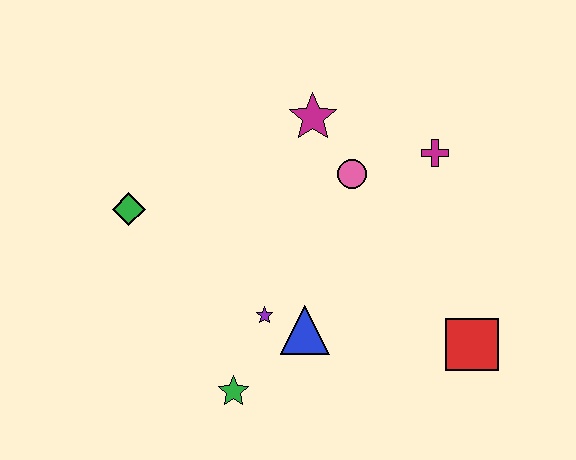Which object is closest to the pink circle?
The magenta star is closest to the pink circle.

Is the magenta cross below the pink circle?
No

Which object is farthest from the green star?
The magenta cross is farthest from the green star.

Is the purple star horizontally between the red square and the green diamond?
Yes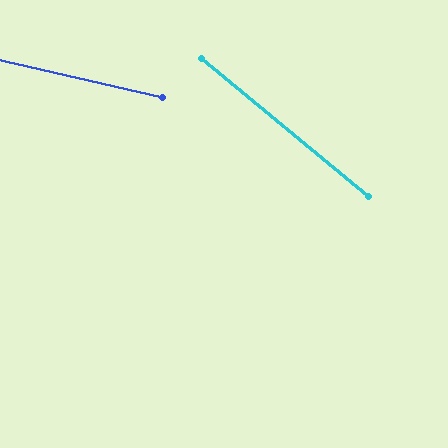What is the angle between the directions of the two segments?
Approximately 27 degrees.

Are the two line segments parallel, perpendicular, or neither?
Neither parallel nor perpendicular — they differ by about 27°.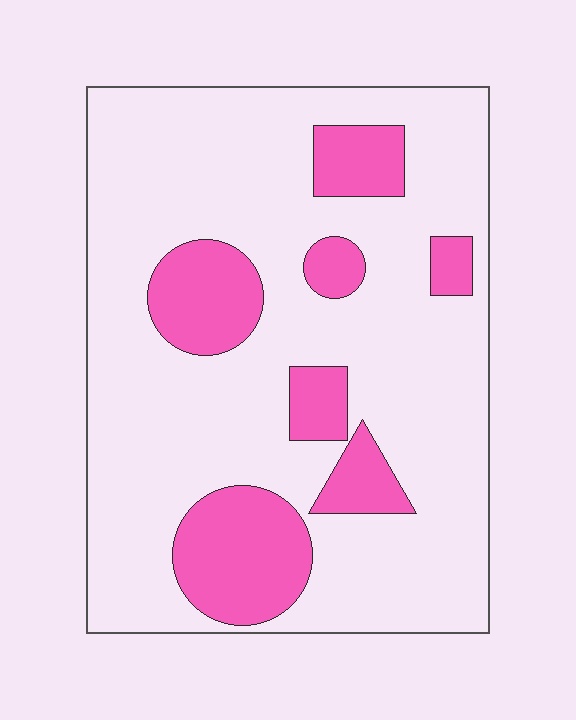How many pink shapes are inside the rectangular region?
7.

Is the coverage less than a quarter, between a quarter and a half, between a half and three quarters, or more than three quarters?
Less than a quarter.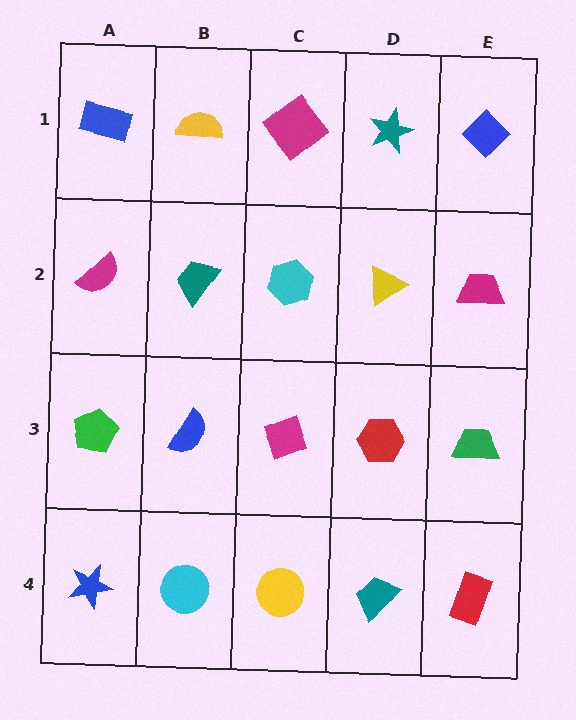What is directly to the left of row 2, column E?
A yellow triangle.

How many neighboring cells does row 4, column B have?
3.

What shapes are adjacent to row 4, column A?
A green pentagon (row 3, column A), a cyan circle (row 4, column B).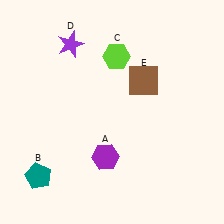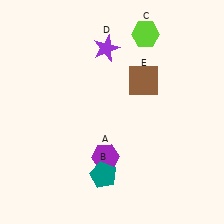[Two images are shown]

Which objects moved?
The objects that moved are: the teal pentagon (B), the lime hexagon (C), the purple star (D).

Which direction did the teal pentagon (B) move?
The teal pentagon (B) moved right.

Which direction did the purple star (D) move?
The purple star (D) moved right.